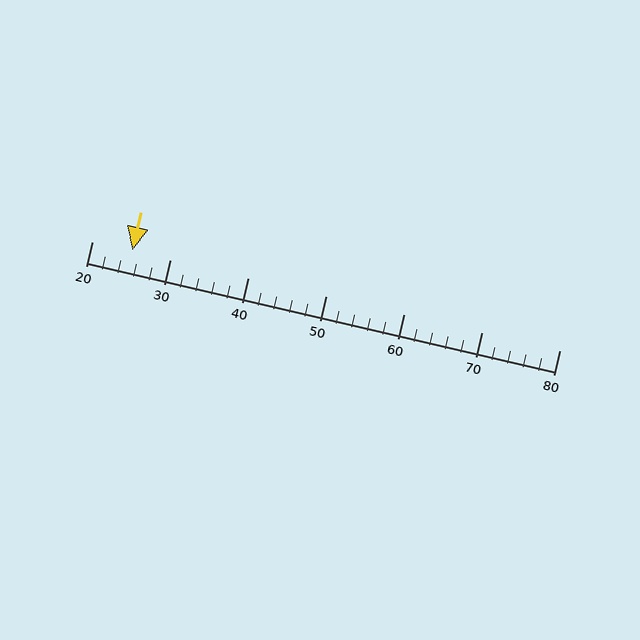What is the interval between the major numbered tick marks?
The major tick marks are spaced 10 units apart.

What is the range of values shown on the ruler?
The ruler shows values from 20 to 80.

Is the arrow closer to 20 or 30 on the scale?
The arrow is closer to 30.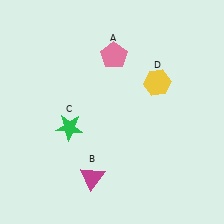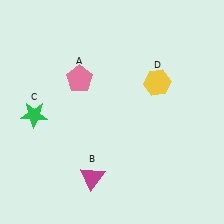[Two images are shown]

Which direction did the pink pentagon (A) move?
The pink pentagon (A) moved left.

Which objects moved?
The objects that moved are: the pink pentagon (A), the green star (C).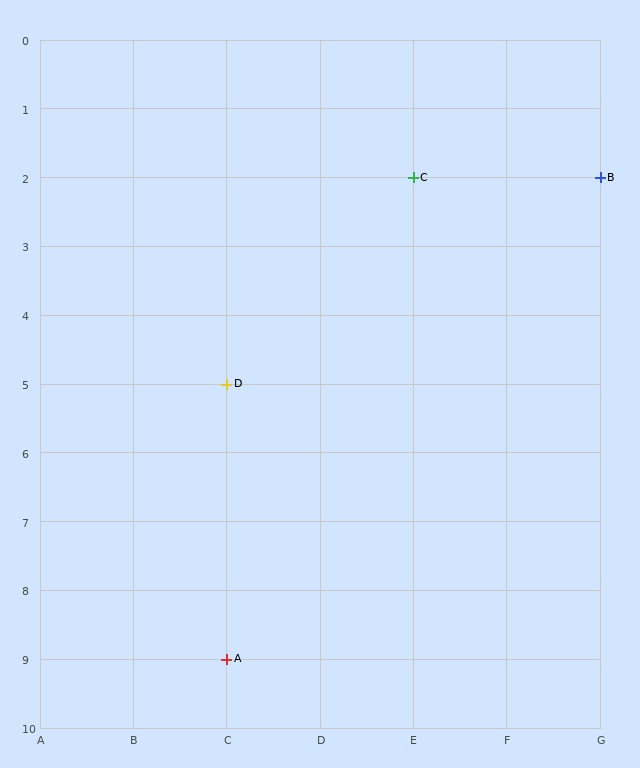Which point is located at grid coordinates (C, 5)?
Point D is at (C, 5).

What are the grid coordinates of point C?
Point C is at grid coordinates (E, 2).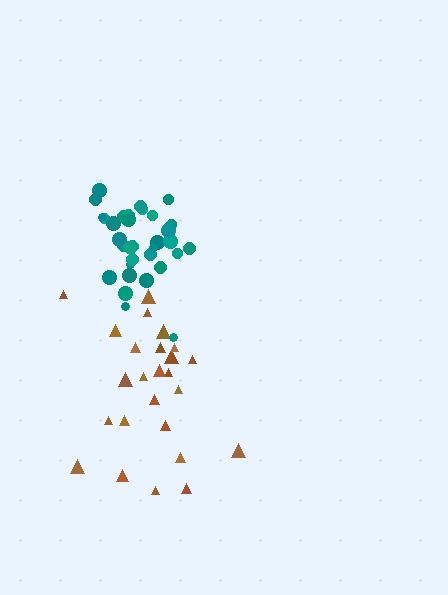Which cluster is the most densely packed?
Teal.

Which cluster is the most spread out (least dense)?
Brown.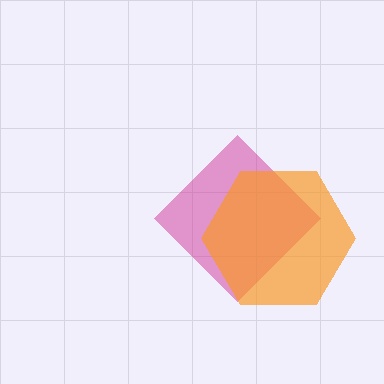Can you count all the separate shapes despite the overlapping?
Yes, there are 2 separate shapes.